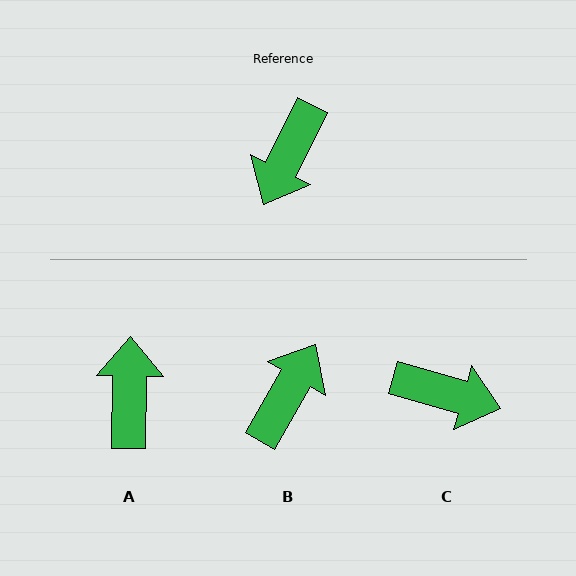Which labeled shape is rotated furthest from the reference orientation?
B, about 176 degrees away.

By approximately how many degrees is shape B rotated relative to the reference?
Approximately 176 degrees counter-clockwise.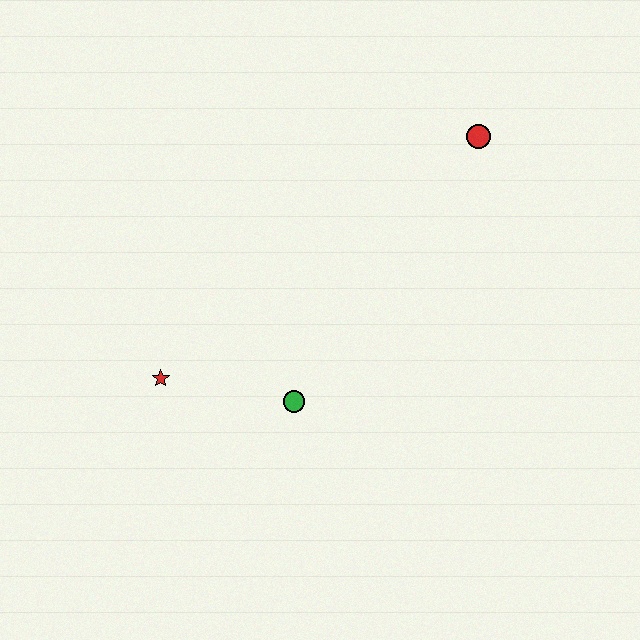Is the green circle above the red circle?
No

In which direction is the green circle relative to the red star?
The green circle is to the right of the red star.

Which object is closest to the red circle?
The green circle is closest to the red circle.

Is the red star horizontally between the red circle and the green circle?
No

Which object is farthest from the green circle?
The red circle is farthest from the green circle.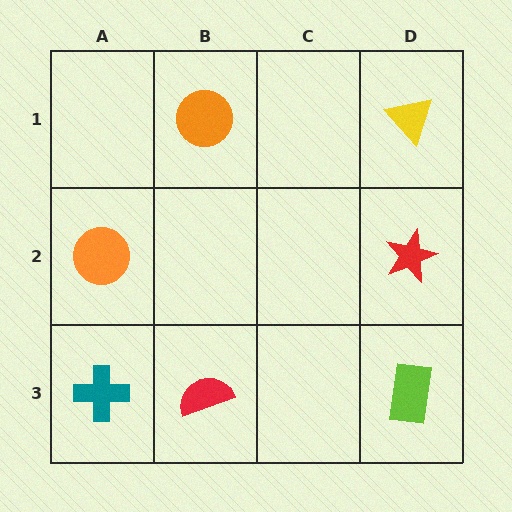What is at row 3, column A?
A teal cross.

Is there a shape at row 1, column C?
No, that cell is empty.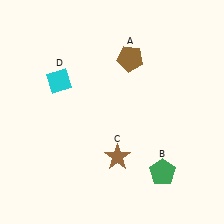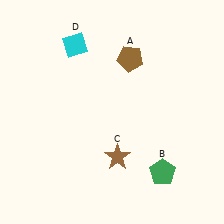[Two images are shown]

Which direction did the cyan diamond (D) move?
The cyan diamond (D) moved up.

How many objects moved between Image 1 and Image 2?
1 object moved between the two images.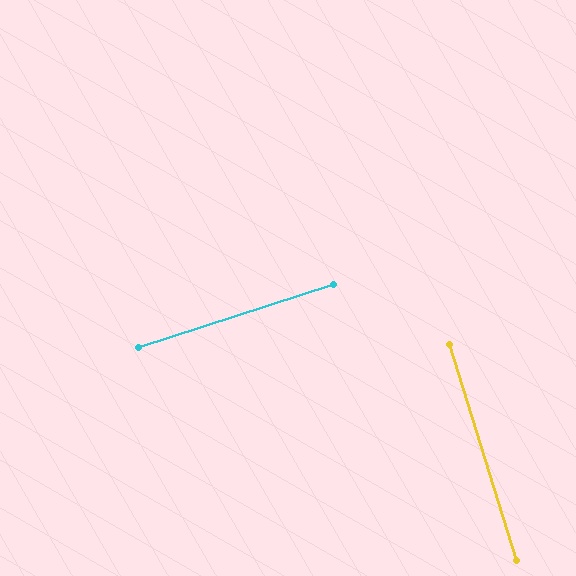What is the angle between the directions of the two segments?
Approximately 89 degrees.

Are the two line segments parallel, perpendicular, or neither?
Perpendicular — they meet at approximately 89°.